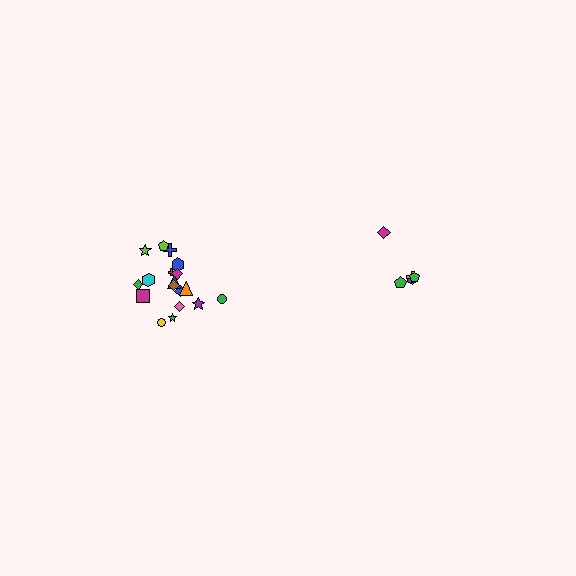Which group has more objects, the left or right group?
The left group.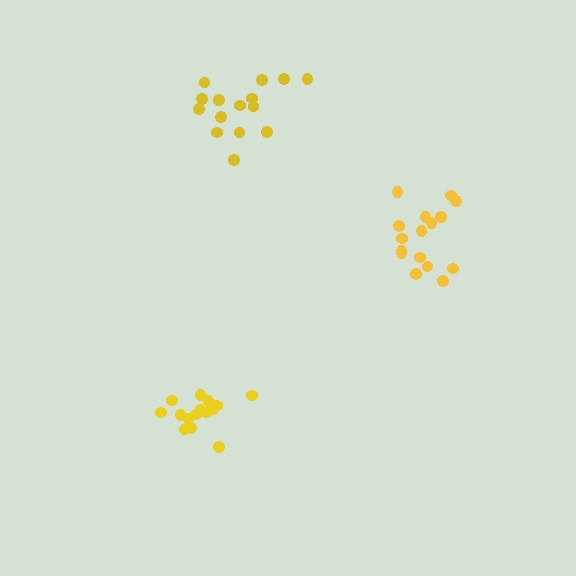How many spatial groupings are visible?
There are 3 spatial groupings.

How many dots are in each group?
Group 1: 16 dots, Group 2: 16 dots, Group 3: 15 dots (47 total).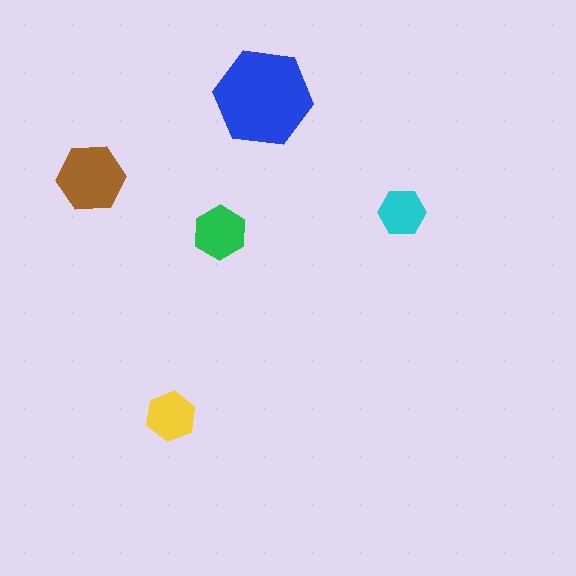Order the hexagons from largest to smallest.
the blue one, the brown one, the green one, the yellow one, the cyan one.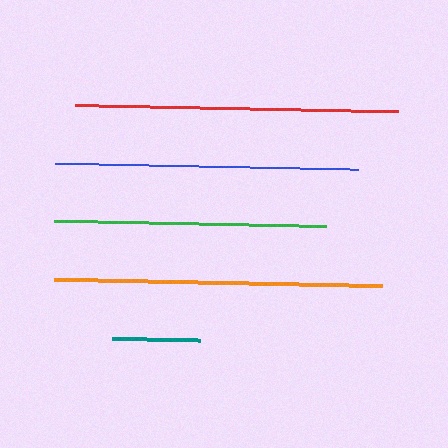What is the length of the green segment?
The green segment is approximately 272 pixels long.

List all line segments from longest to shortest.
From longest to shortest: orange, red, blue, green, teal.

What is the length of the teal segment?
The teal segment is approximately 88 pixels long.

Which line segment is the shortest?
The teal line is the shortest at approximately 88 pixels.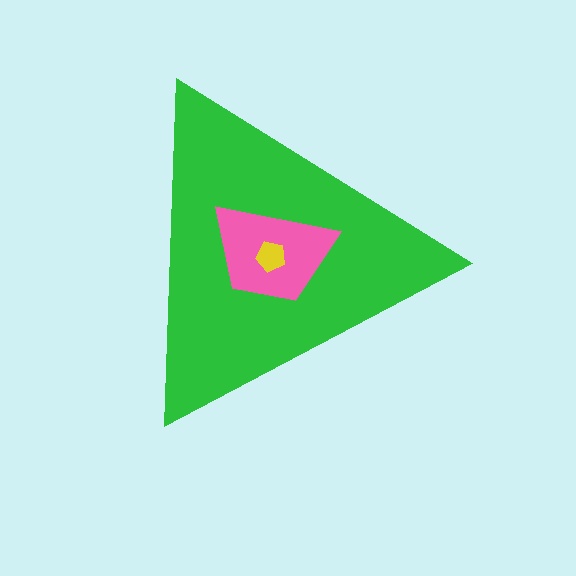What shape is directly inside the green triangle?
The pink trapezoid.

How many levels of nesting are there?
3.